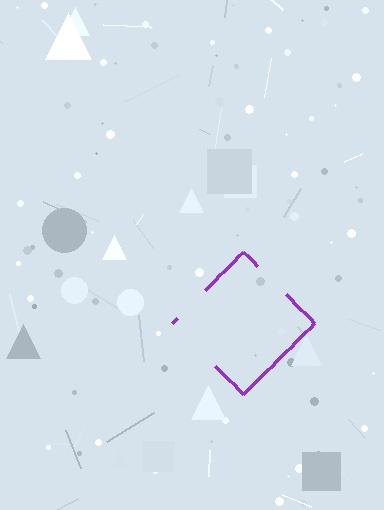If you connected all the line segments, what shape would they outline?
They would outline a diamond.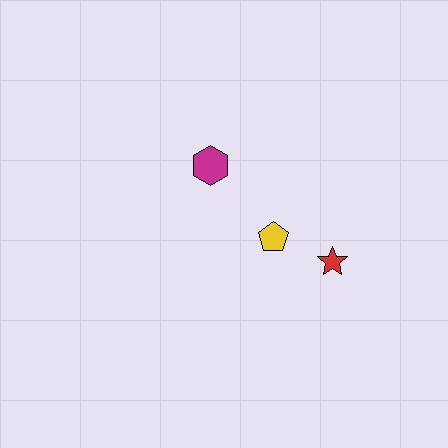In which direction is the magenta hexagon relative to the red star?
The magenta hexagon is to the left of the red star.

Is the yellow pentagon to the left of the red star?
Yes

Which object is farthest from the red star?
The magenta hexagon is farthest from the red star.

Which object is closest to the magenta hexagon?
The yellow pentagon is closest to the magenta hexagon.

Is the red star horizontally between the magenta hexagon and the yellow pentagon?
No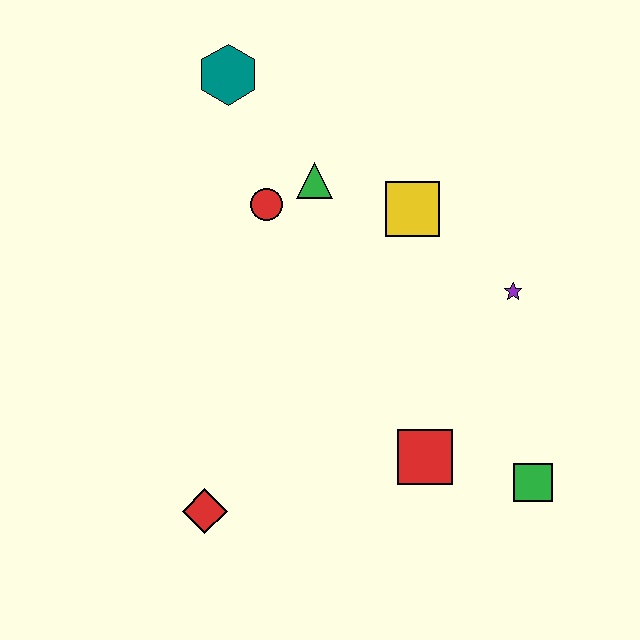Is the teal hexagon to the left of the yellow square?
Yes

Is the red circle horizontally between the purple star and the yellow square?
No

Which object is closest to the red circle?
The green triangle is closest to the red circle.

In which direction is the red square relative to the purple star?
The red square is below the purple star.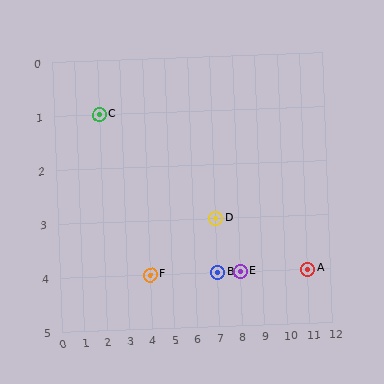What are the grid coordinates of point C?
Point C is at grid coordinates (2, 1).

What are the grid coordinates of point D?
Point D is at grid coordinates (7, 3).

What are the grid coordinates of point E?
Point E is at grid coordinates (8, 4).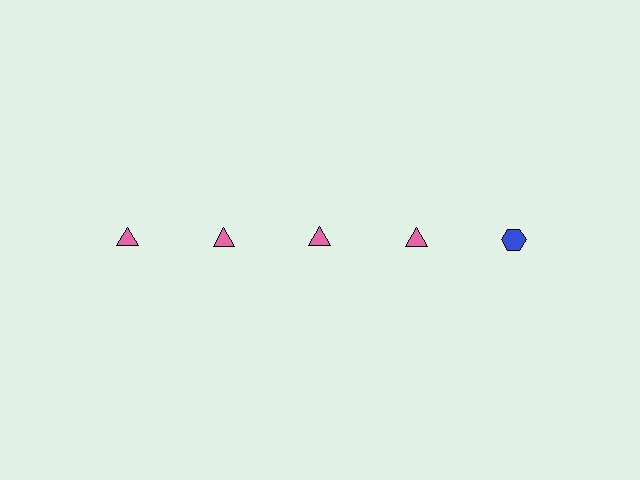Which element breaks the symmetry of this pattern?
The blue hexagon in the top row, rightmost column breaks the symmetry. All other shapes are pink triangles.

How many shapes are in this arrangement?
There are 5 shapes arranged in a grid pattern.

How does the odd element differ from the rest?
It differs in both color (blue instead of pink) and shape (hexagon instead of triangle).